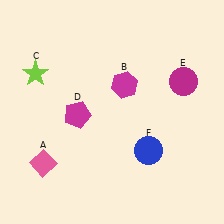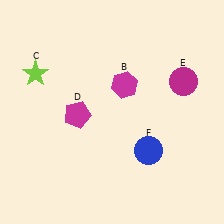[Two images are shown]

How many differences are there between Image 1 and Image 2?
There is 1 difference between the two images.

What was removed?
The pink diamond (A) was removed in Image 2.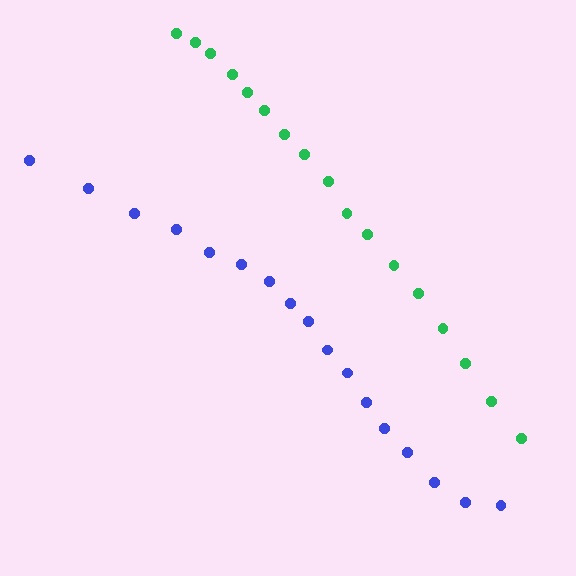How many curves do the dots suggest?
There are 2 distinct paths.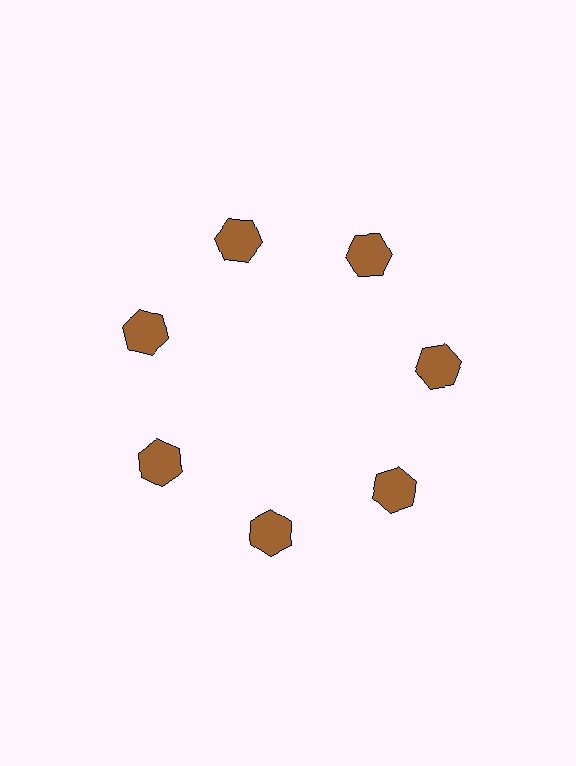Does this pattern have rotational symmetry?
Yes, this pattern has 7-fold rotational symmetry. It looks the same after rotating 51 degrees around the center.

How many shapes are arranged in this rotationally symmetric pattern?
There are 7 shapes, arranged in 7 groups of 1.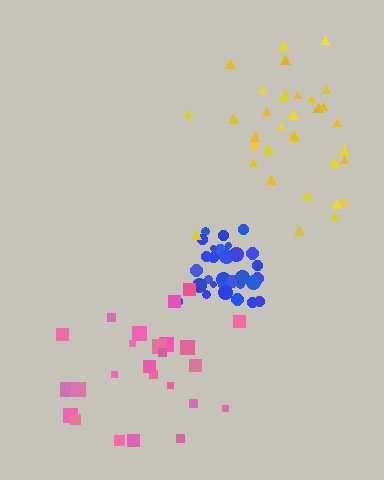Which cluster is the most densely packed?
Blue.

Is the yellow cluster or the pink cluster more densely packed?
Yellow.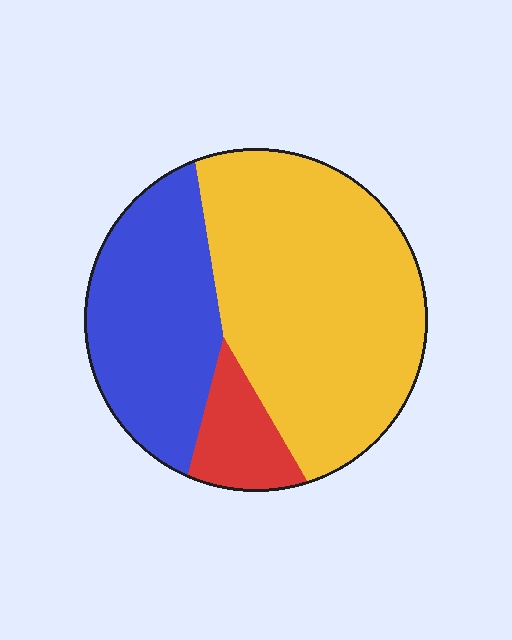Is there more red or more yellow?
Yellow.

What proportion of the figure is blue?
Blue covers about 30% of the figure.